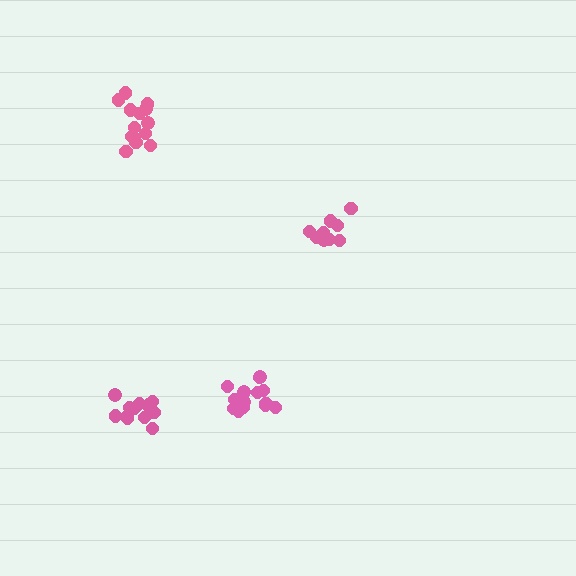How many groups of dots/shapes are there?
There are 4 groups.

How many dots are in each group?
Group 1: 13 dots, Group 2: 14 dots, Group 3: 10 dots, Group 4: 15 dots (52 total).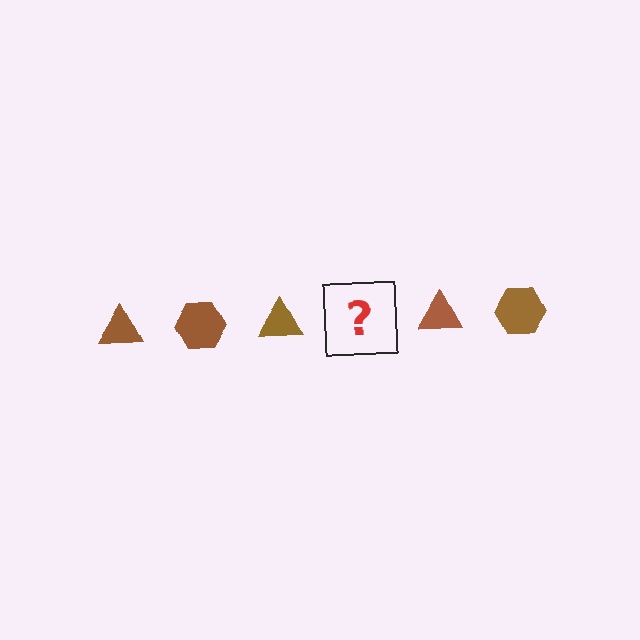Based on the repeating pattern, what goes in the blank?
The blank should be a brown hexagon.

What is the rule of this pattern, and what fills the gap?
The rule is that the pattern cycles through triangle, hexagon shapes in brown. The gap should be filled with a brown hexagon.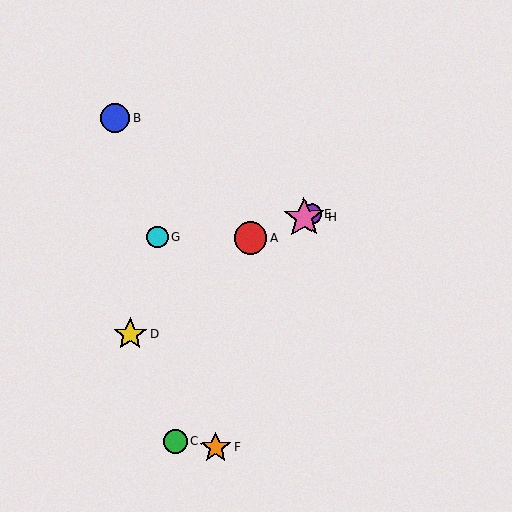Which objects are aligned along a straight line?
Objects A, E, H are aligned along a straight line.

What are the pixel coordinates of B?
Object B is at (115, 118).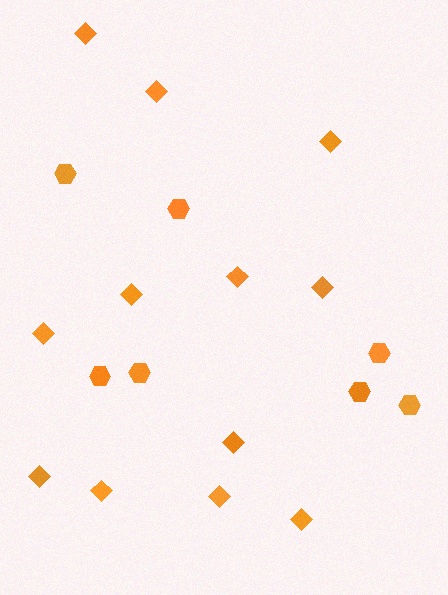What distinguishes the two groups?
There are 2 groups: one group of hexagons (7) and one group of diamonds (12).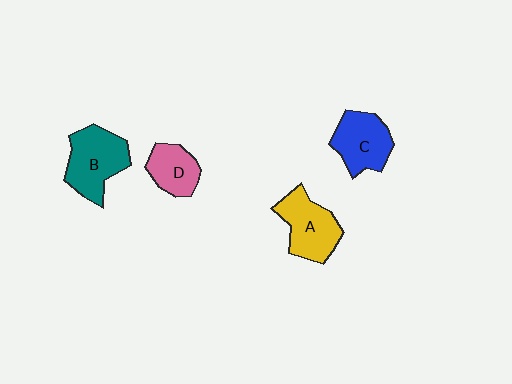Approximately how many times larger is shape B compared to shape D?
Approximately 1.6 times.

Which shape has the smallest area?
Shape D (pink).